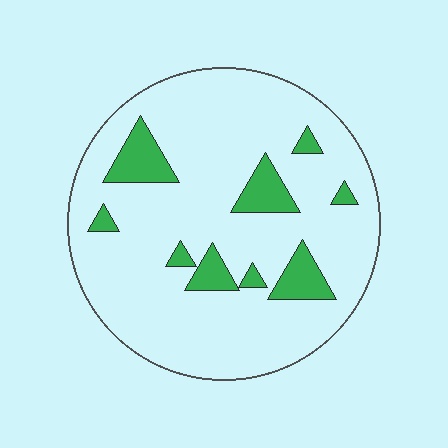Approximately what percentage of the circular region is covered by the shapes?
Approximately 15%.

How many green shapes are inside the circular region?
9.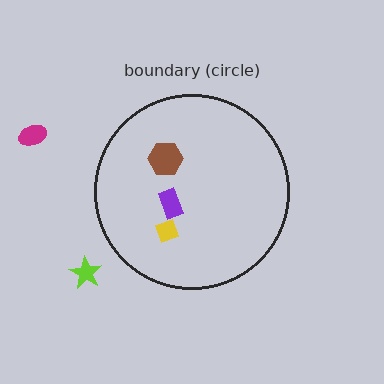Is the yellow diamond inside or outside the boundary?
Inside.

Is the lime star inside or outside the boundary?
Outside.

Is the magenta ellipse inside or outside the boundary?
Outside.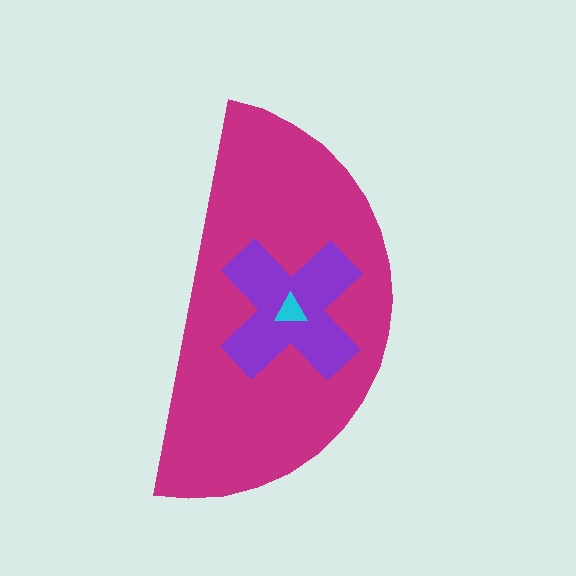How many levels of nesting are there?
3.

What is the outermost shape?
The magenta semicircle.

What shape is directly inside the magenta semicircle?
The purple cross.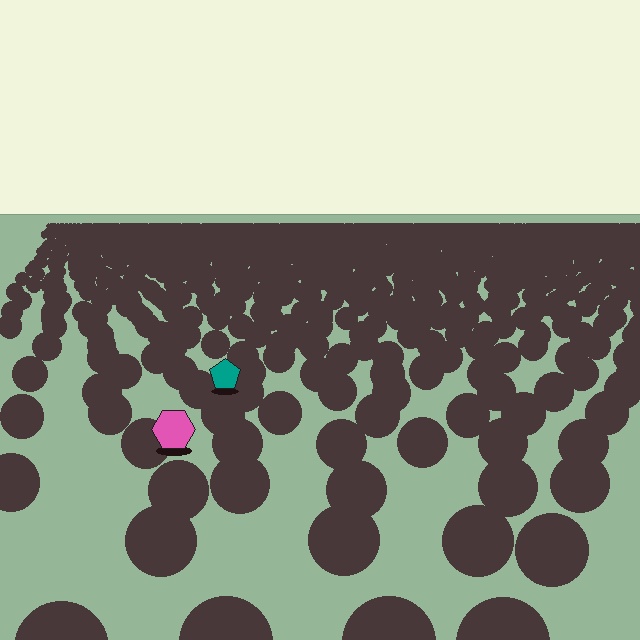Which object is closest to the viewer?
The pink hexagon is closest. The texture marks near it are larger and more spread out.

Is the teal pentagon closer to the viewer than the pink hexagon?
No. The pink hexagon is closer — you can tell from the texture gradient: the ground texture is coarser near it.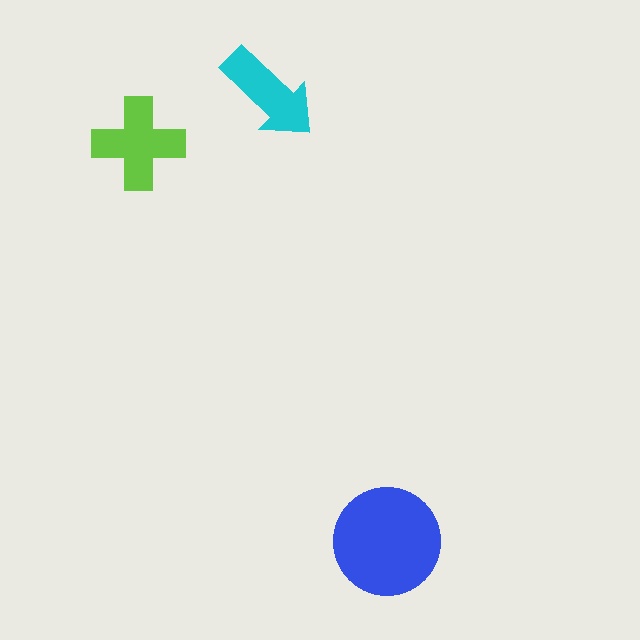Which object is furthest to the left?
The lime cross is leftmost.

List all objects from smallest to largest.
The cyan arrow, the lime cross, the blue circle.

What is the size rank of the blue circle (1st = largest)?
1st.